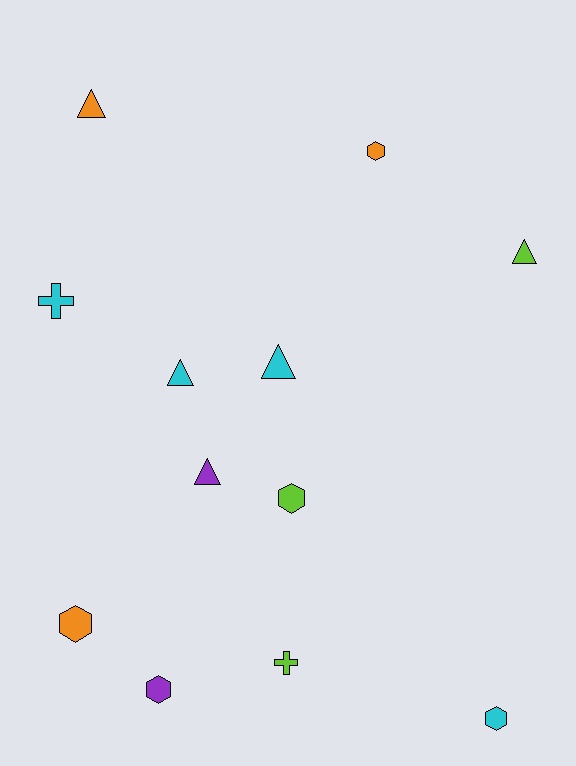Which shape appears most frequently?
Hexagon, with 5 objects.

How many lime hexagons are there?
There is 1 lime hexagon.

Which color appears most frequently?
Cyan, with 4 objects.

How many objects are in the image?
There are 12 objects.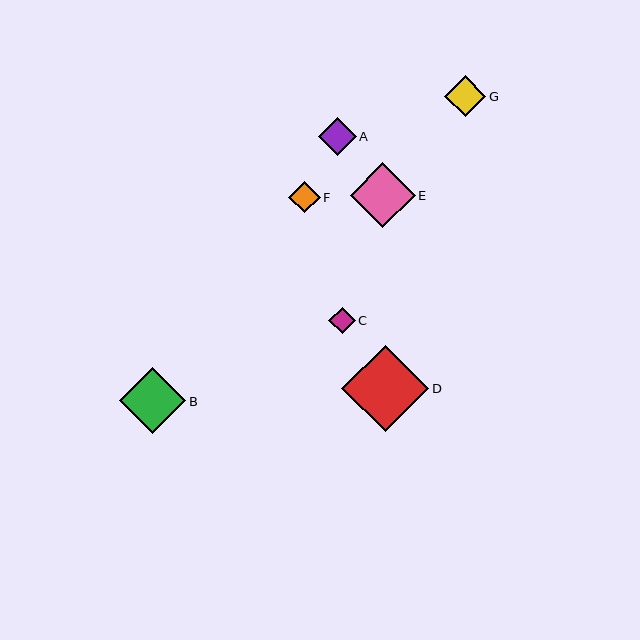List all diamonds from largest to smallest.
From largest to smallest: D, B, E, G, A, F, C.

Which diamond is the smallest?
Diamond C is the smallest with a size of approximately 26 pixels.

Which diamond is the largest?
Diamond D is the largest with a size of approximately 87 pixels.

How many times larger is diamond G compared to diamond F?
Diamond G is approximately 1.3 times the size of diamond F.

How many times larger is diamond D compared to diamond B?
Diamond D is approximately 1.3 times the size of diamond B.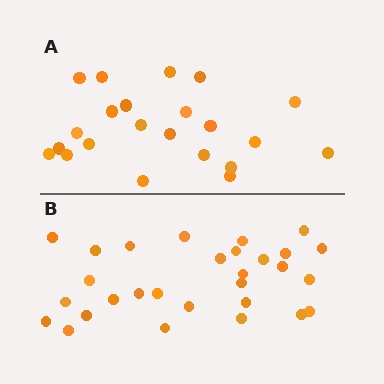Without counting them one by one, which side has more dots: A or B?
Region B (the bottom region) has more dots.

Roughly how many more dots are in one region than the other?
Region B has roughly 8 or so more dots than region A.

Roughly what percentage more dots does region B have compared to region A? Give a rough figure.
About 30% more.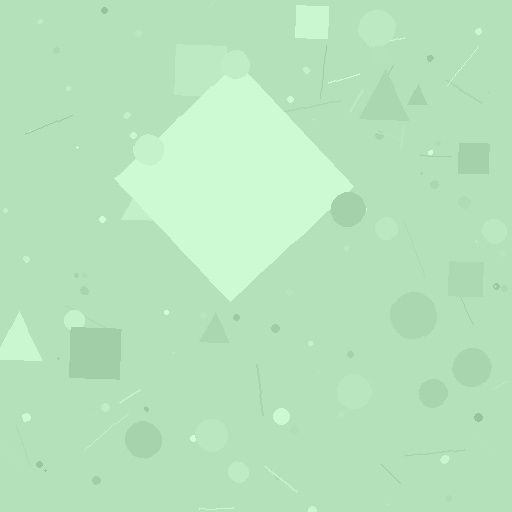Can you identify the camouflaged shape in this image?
The camouflaged shape is a diamond.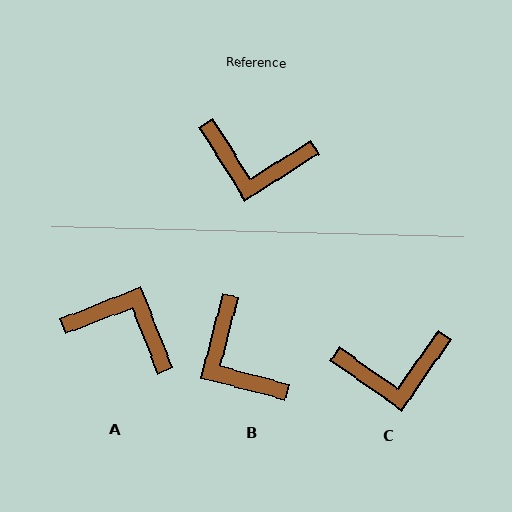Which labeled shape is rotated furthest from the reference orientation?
A, about 169 degrees away.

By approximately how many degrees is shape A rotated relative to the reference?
Approximately 169 degrees counter-clockwise.